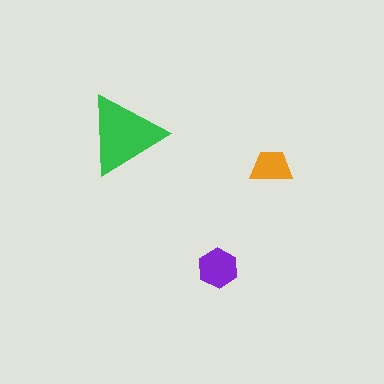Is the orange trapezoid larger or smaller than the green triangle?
Smaller.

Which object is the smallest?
The orange trapezoid.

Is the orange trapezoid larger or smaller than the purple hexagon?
Smaller.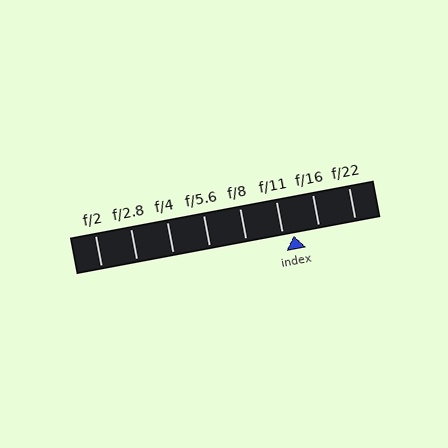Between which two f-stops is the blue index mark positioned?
The index mark is between f/11 and f/16.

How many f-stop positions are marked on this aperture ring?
There are 8 f-stop positions marked.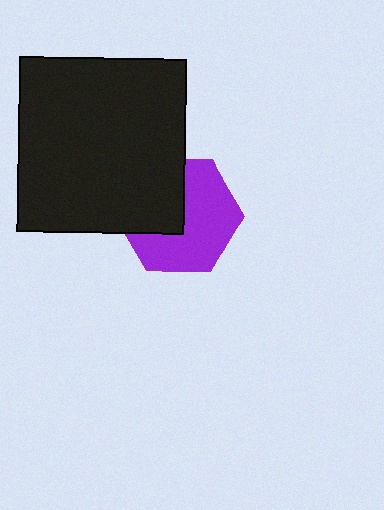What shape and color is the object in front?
The object in front is a black rectangle.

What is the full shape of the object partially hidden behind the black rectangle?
The partially hidden object is a purple hexagon.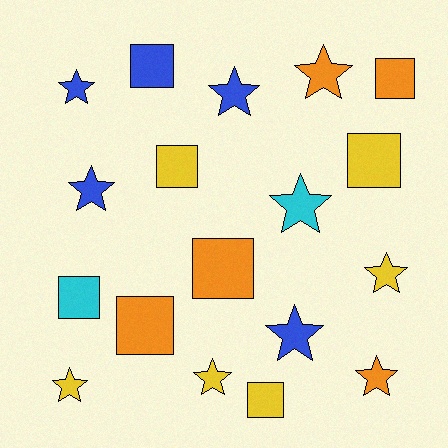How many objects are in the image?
There are 18 objects.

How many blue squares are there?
There is 1 blue square.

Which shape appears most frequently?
Star, with 10 objects.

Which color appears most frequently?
Yellow, with 6 objects.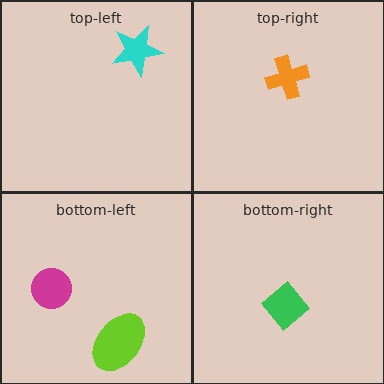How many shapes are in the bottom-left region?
2.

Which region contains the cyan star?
The top-left region.